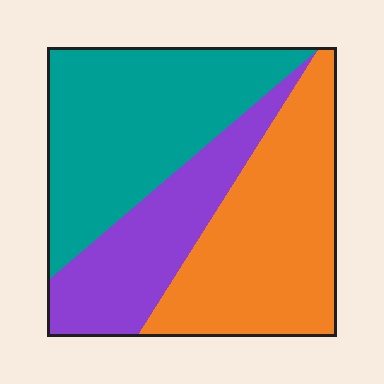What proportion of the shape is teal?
Teal takes up about three eighths (3/8) of the shape.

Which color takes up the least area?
Purple, at roughly 25%.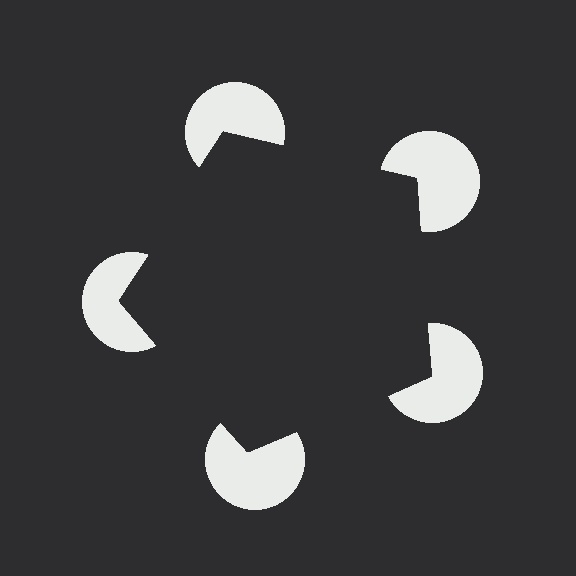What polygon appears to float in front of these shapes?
An illusory pentagon — its edges are inferred from the aligned wedge cuts in the pac-man discs, not physically drawn.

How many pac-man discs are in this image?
There are 5 — one at each vertex of the illusory pentagon.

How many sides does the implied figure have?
5 sides.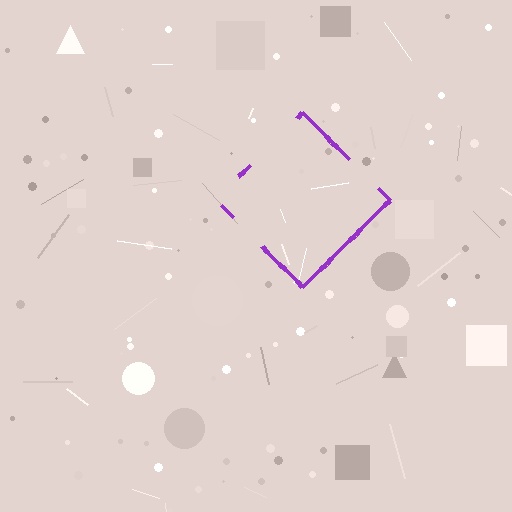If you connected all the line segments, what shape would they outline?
They would outline a diamond.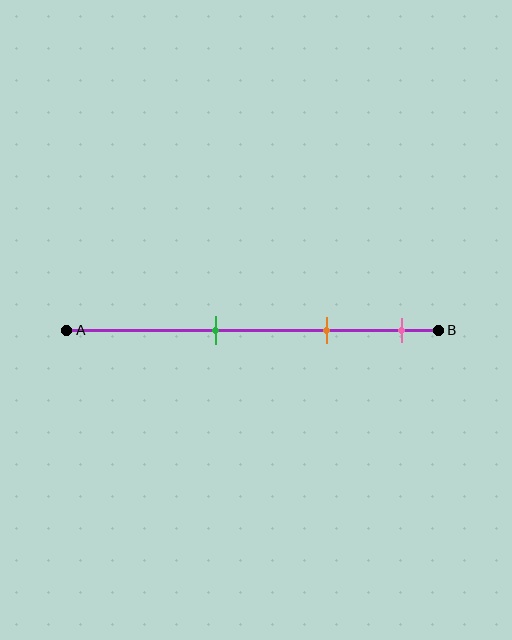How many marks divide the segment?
There are 3 marks dividing the segment.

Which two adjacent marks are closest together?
The orange and pink marks are the closest adjacent pair.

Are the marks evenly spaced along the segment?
Yes, the marks are approximately evenly spaced.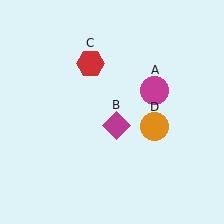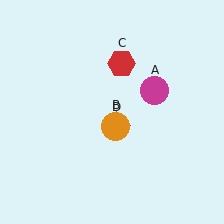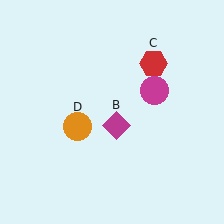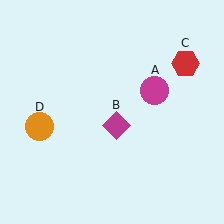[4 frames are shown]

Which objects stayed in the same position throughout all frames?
Magenta circle (object A) and magenta diamond (object B) remained stationary.